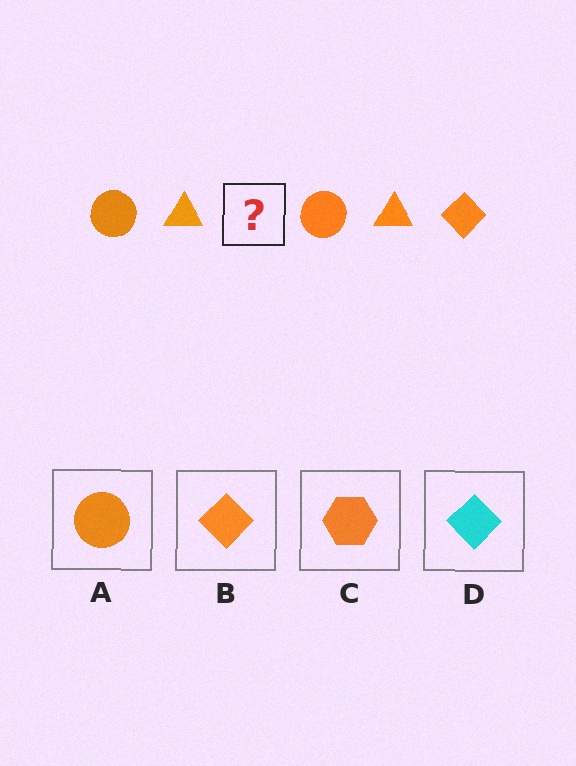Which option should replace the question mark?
Option B.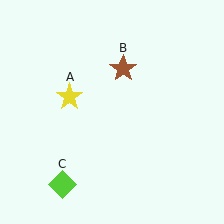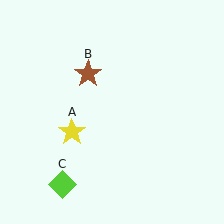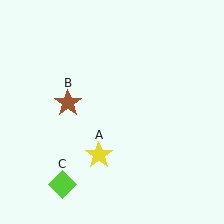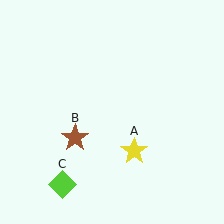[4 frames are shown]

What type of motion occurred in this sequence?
The yellow star (object A), brown star (object B) rotated counterclockwise around the center of the scene.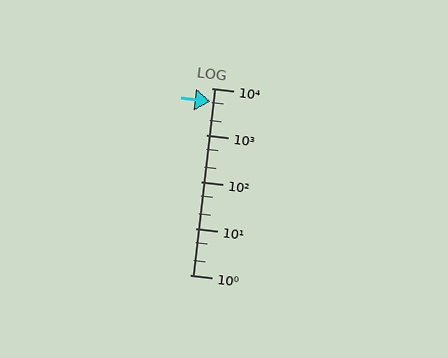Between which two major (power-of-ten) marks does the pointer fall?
The pointer is between 1000 and 10000.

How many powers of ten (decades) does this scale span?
The scale spans 4 decades, from 1 to 10000.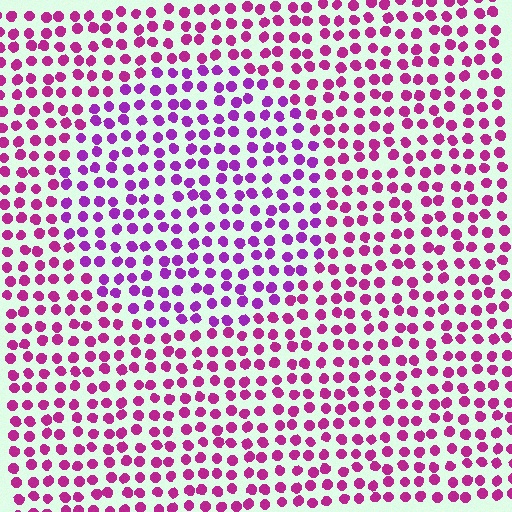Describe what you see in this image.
The image is filled with small magenta elements in a uniform arrangement. A circle-shaped region is visible where the elements are tinted to a slightly different hue, forming a subtle color boundary.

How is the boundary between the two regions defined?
The boundary is defined purely by a slight shift in hue (about 28 degrees). Spacing, size, and orientation are identical on both sides.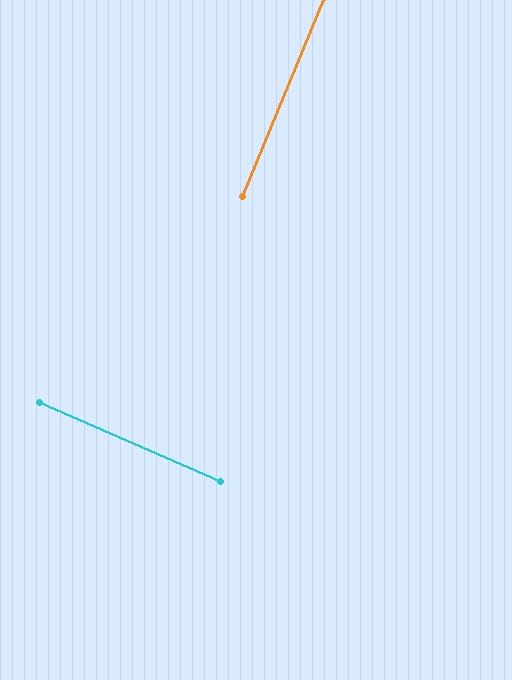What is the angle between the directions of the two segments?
Approximately 89 degrees.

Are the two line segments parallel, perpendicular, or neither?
Perpendicular — they meet at approximately 89°.